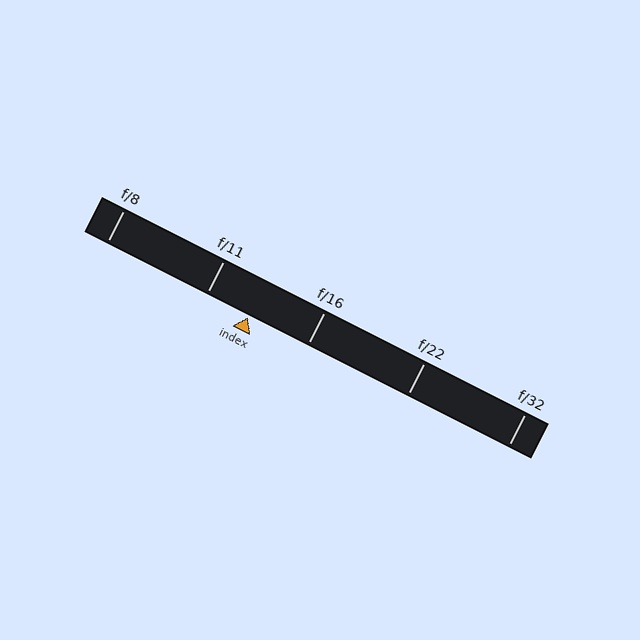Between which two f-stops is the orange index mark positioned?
The index mark is between f/11 and f/16.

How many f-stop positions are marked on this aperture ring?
There are 5 f-stop positions marked.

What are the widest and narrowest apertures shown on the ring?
The widest aperture shown is f/8 and the narrowest is f/32.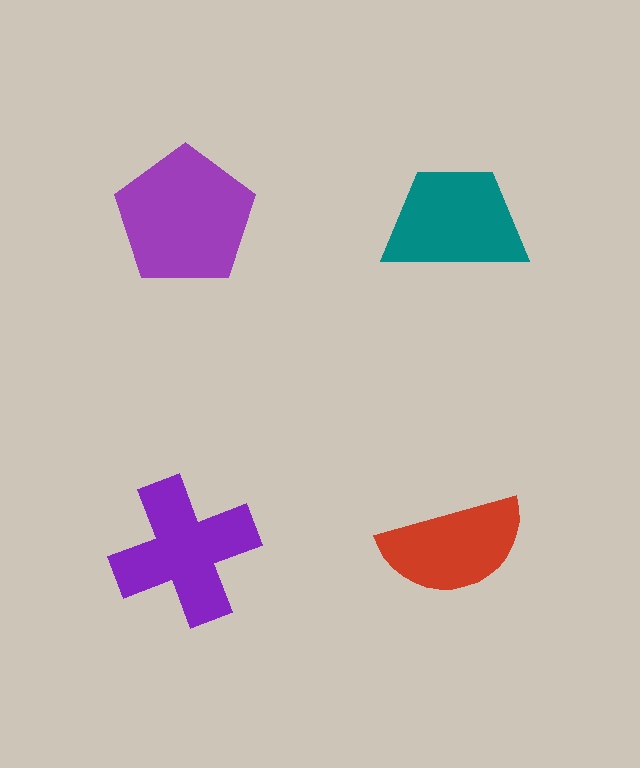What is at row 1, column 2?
A teal trapezoid.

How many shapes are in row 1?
2 shapes.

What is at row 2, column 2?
A red semicircle.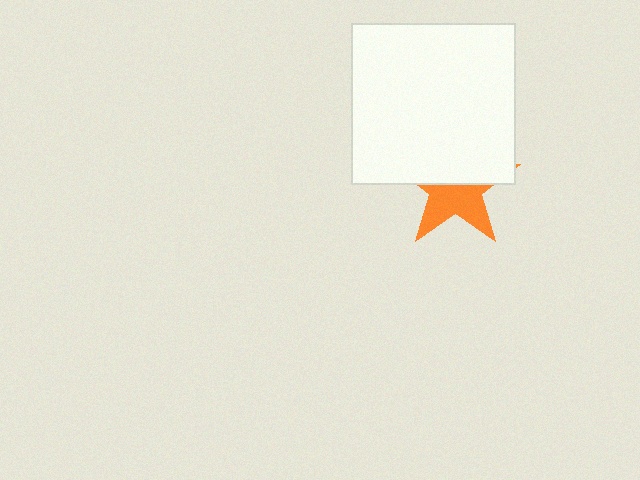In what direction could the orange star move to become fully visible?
The orange star could move down. That would shift it out from behind the white rectangle entirely.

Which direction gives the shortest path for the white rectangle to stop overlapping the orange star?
Moving up gives the shortest separation.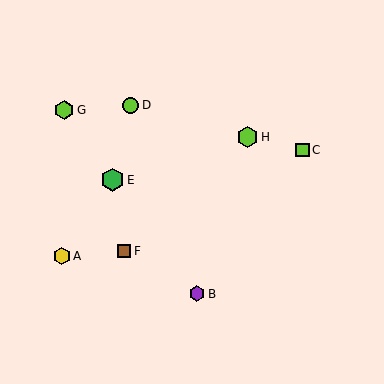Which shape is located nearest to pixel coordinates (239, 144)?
The lime hexagon (labeled H) at (247, 137) is nearest to that location.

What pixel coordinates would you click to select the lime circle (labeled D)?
Click at (131, 105) to select the lime circle D.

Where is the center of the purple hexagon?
The center of the purple hexagon is at (197, 294).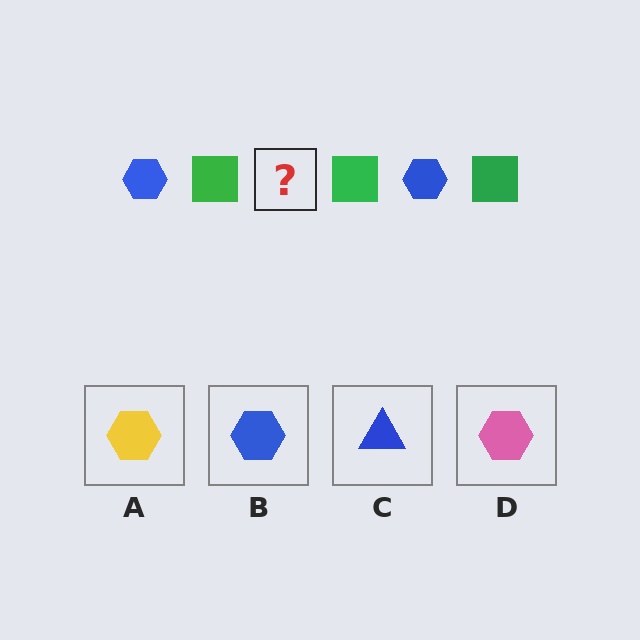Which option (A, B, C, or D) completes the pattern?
B.